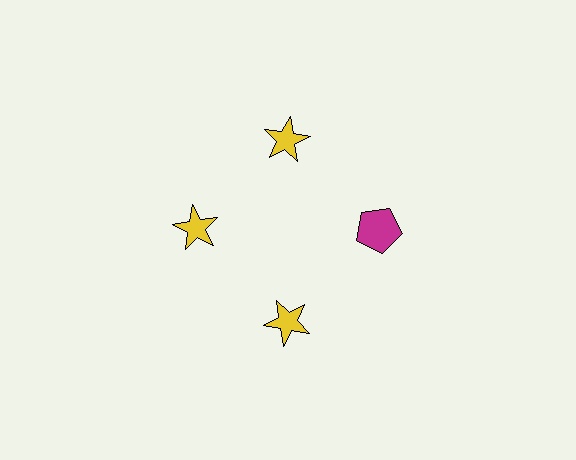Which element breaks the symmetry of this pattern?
The magenta pentagon at roughly the 3 o'clock position breaks the symmetry. All other shapes are yellow stars.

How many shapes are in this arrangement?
There are 4 shapes arranged in a ring pattern.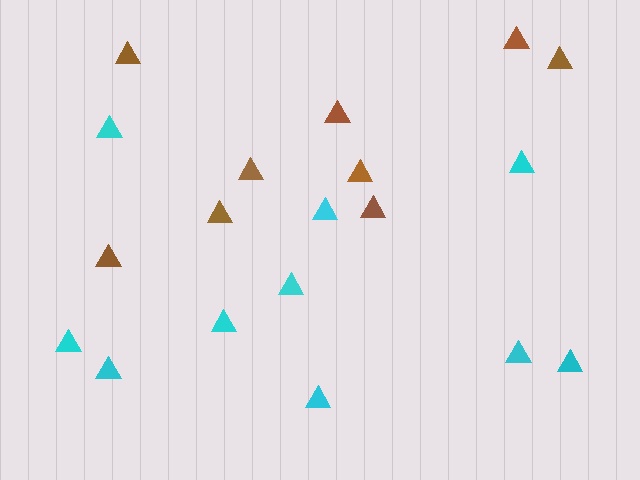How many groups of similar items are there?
There are 2 groups: one group of brown triangles (9) and one group of cyan triangles (10).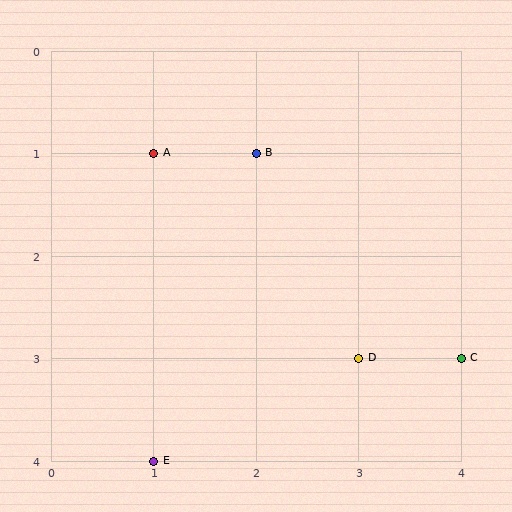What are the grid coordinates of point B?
Point B is at grid coordinates (2, 1).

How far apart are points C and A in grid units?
Points C and A are 3 columns and 2 rows apart (about 3.6 grid units diagonally).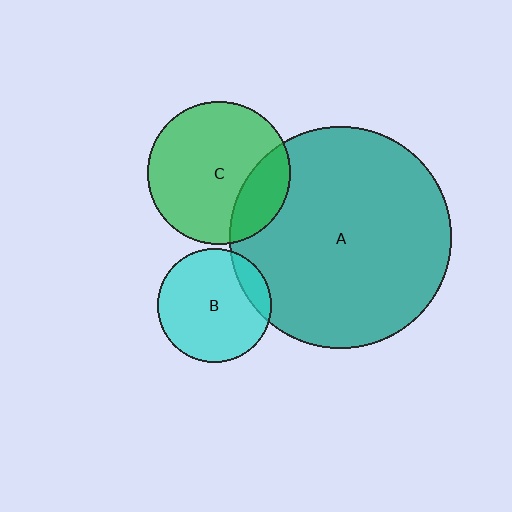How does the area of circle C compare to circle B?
Approximately 1.6 times.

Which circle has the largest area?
Circle A (teal).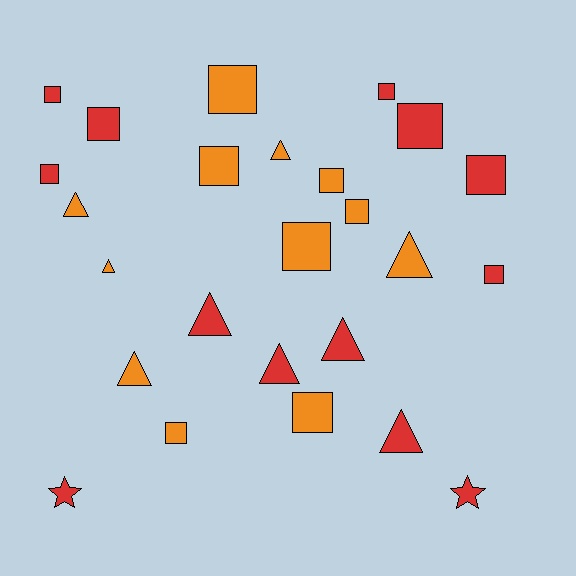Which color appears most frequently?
Red, with 13 objects.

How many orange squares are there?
There are 7 orange squares.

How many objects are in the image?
There are 25 objects.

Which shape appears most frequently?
Square, with 14 objects.